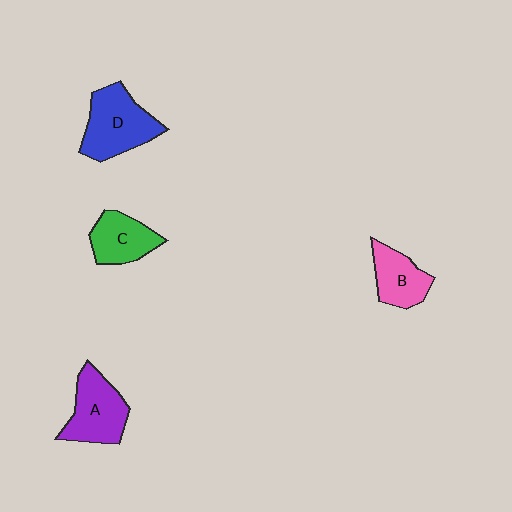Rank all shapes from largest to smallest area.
From largest to smallest: D (blue), A (purple), C (green), B (pink).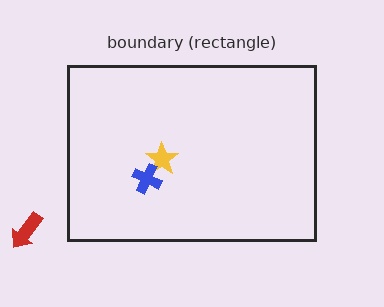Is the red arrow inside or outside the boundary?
Outside.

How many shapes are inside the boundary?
2 inside, 1 outside.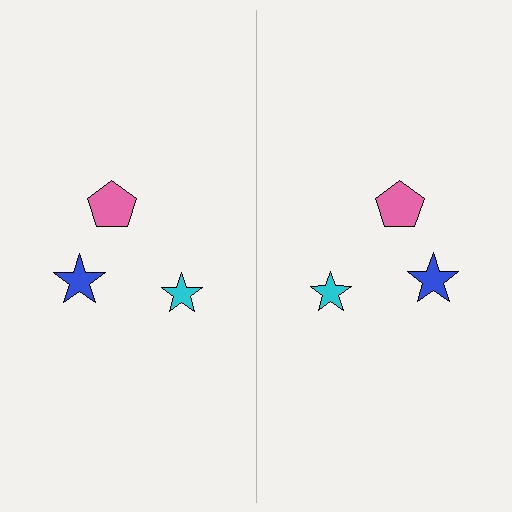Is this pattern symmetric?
Yes, this pattern has bilateral (reflection) symmetry.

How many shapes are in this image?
There are 6 shapes in this image.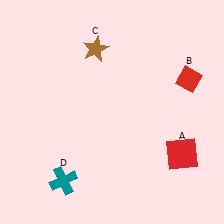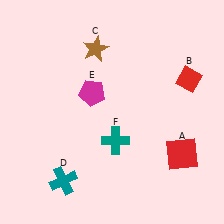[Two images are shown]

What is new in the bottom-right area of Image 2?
A teal cross (F) was added in the bottom-right area of Image 2.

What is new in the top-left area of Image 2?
A magenta pentagon (E) was added in the top-left area of Image 2.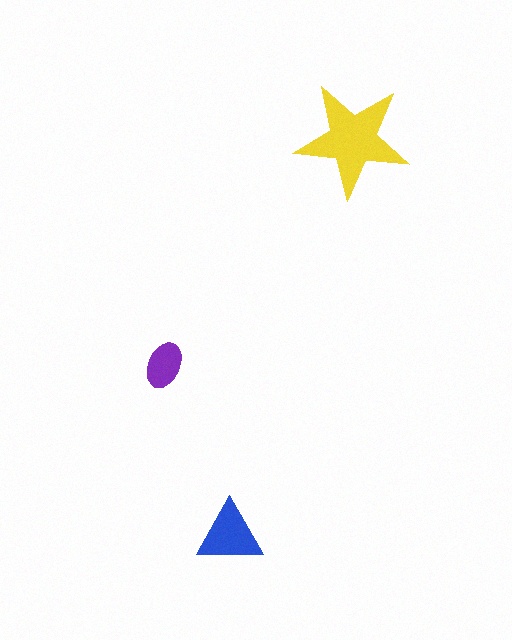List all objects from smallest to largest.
The purple ellipse, the blue triangle, the yellow star.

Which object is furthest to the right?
The yellow star is rightmost.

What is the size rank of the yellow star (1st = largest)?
1st.